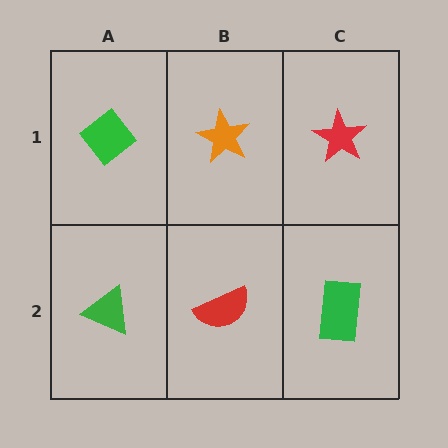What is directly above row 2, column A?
A green diamond.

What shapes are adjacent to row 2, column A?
A green diamond (row 1, column A), a red semicircle (row 2, column B).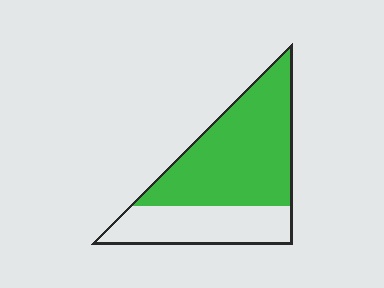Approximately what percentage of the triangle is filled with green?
Approximately 65%.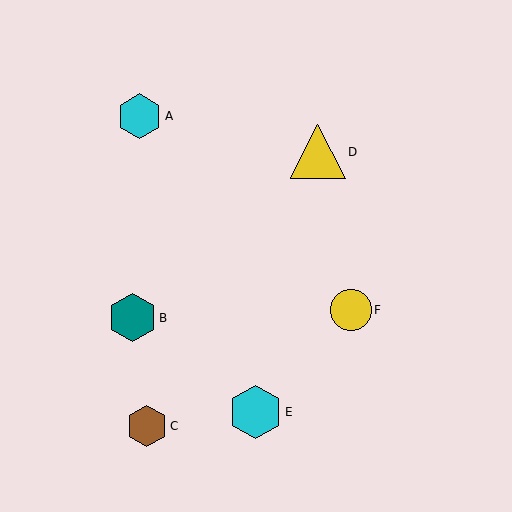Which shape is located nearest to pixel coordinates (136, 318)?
The teal hexagon (labeled B) at (132, 318) is nearest to that location.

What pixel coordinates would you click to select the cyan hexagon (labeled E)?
Click at (256, 412) to select the cyan hexagon E.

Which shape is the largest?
The yellow triangle (labeled D) is the largest.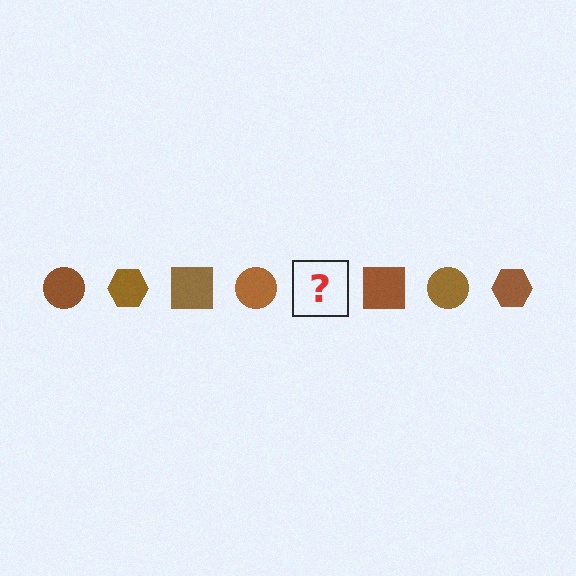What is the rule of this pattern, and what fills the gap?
The rule is that the pattern cycles through circle, hexagon, square shapes in brown. The gap should be filled with a brown hexagon.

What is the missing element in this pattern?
The missing element is a brown hexagon.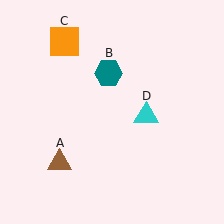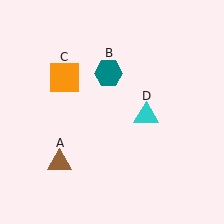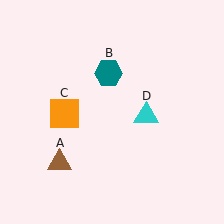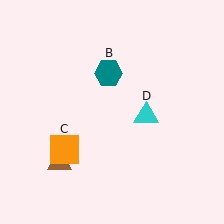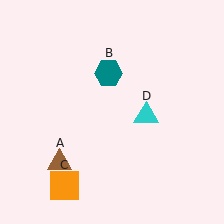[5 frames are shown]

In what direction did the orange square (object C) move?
The orange square (object C) moved down.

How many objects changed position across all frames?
1 object changed position: orange square (object C).